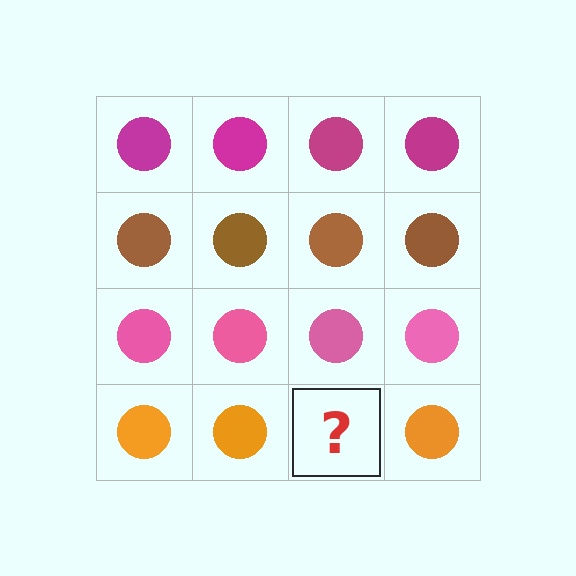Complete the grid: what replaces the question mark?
The question mark should be replaced with an orange circle.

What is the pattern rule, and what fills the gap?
The rule is that each row has a consistent color. The gap should be filled with an orange circle.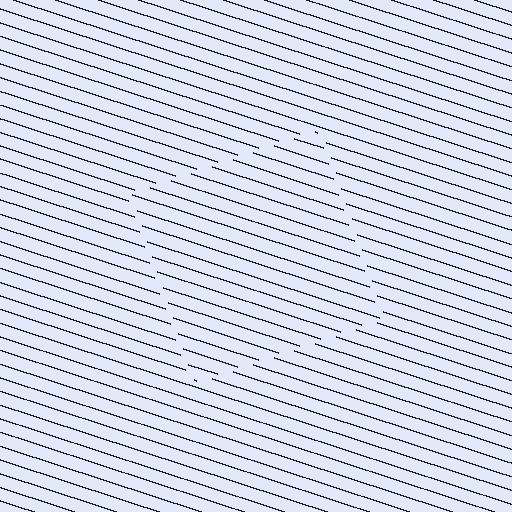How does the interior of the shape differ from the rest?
The interior of the shape contains the same grating, shifted by half a period — the contour is defined by the phase discontinuity where line-ends from the inner and outer gratings abut.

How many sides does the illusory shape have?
4 sides — the line-ends trace a square.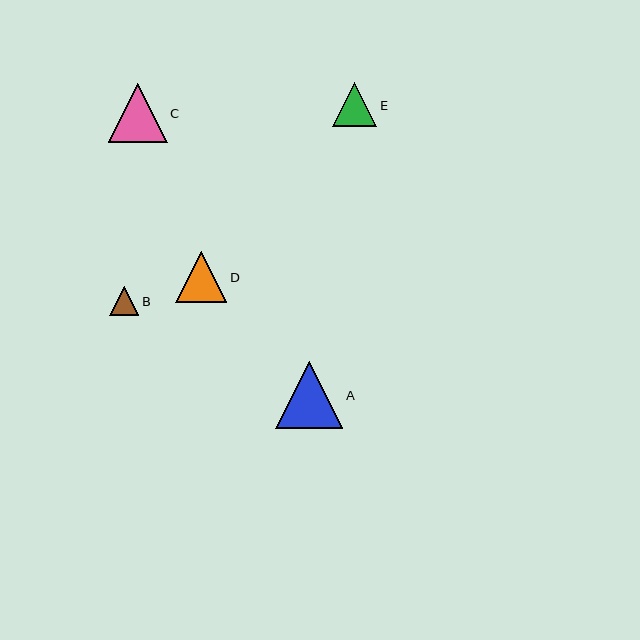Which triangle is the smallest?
Triangle B is the smallest with a size of approximately 29 pixels.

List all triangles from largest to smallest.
From largest to smallest: A, C, D, E, B.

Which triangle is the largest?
Triangle A is the largest with a size of approximately 67 pixels.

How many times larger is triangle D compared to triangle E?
Triangle D is approximately 1.2 times the size of triangle E.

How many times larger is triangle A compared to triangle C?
Triangle A is approximately 1.1 times the size of triangle C.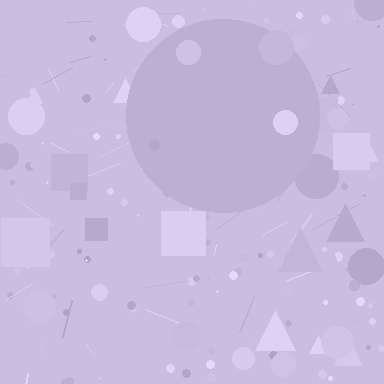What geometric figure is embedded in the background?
A circle is embedded in the background.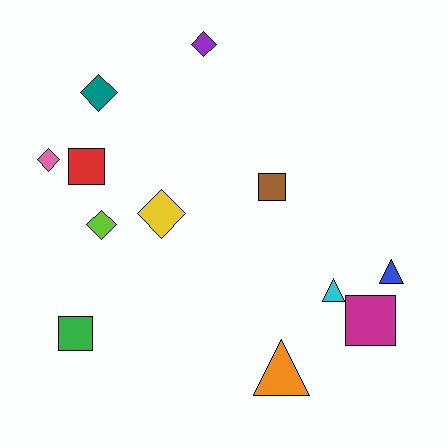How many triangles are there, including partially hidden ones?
There are 3 triangles.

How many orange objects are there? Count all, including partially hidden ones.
There is 1 orange object.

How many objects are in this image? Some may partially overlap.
There are 12 objects.